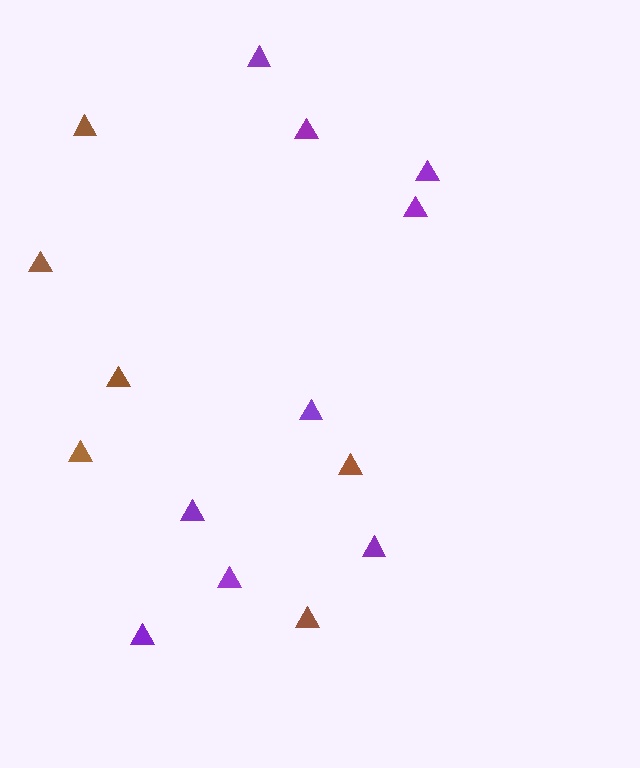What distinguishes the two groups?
There are 2 groups: one group of purple triangles (9) and one group of brown triangles (6).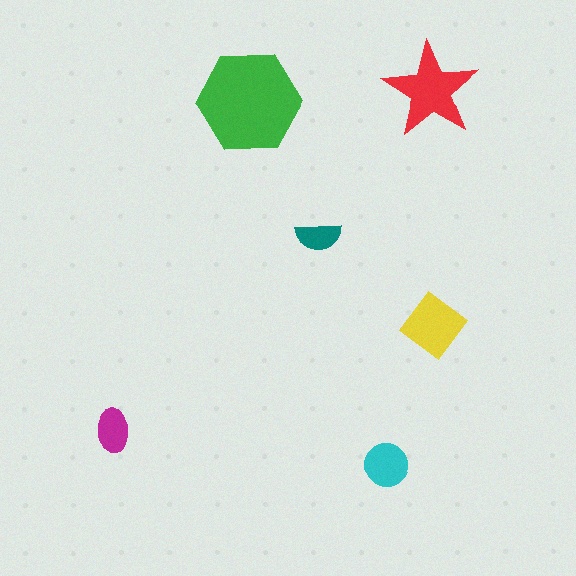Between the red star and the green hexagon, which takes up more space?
The green hexagon.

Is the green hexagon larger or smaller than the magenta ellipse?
Larger.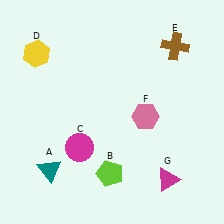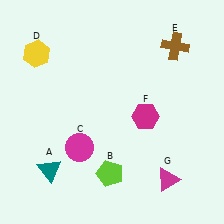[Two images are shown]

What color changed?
The hexagon (F) changed from pink in Image 1 to magenta in Image 2.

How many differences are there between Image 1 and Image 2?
There is 1 difference between the two images.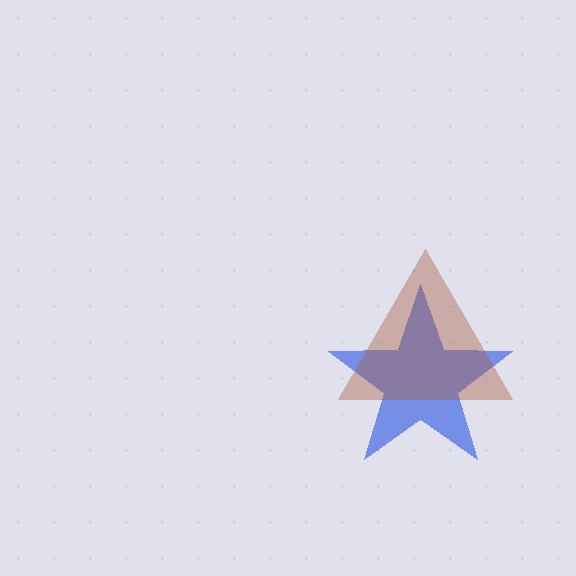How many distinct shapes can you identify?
There are 2 distinct shapes: a blue star, a brown triangle.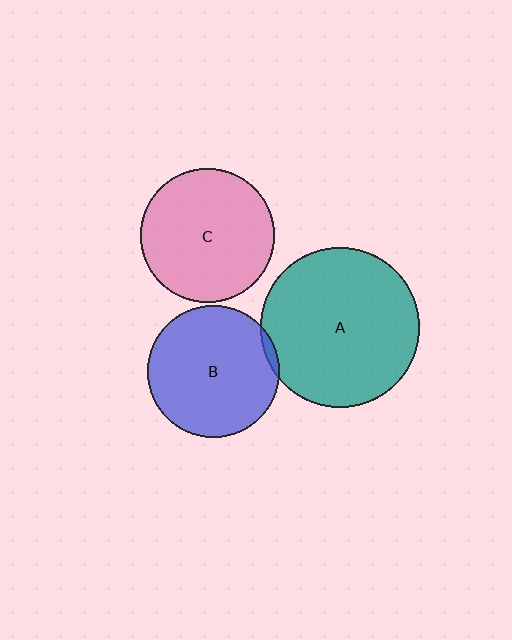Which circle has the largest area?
Circle A (teal).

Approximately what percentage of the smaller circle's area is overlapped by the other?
Approximately 5%.